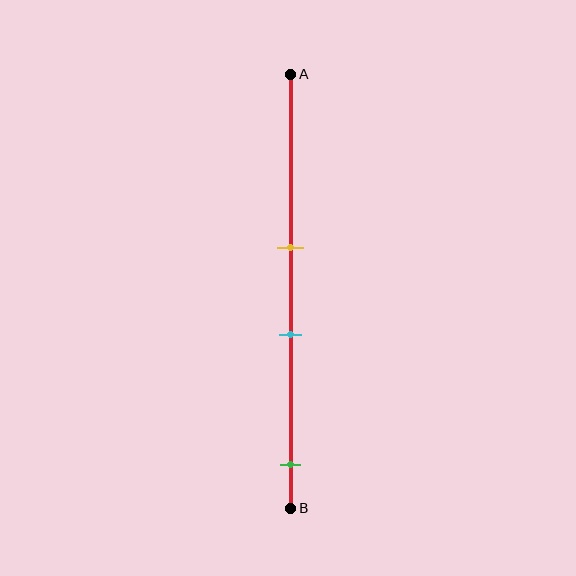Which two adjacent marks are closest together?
The yellow and cyan marks are the closest adjacent pair.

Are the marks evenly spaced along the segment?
No, the marks are not evenly spaced.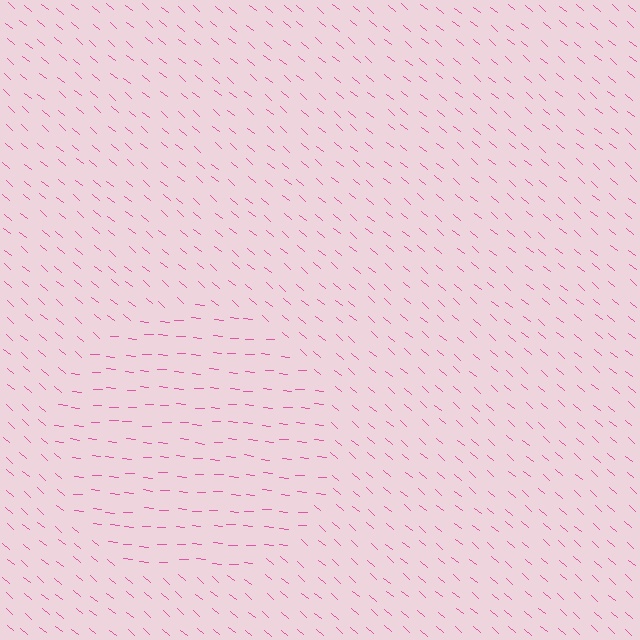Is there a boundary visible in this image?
Yes, there is a texture boundary formed by a change in line orientation.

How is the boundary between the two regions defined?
The boundary is defined purely by a change in line orientation (approximately 35 degrees difference). All lines are the same color and thickness.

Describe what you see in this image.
The image is filled with small pink line segments. A circle region in the image has lines oriented differently from the surrounding lines, creating a visible texture boundary.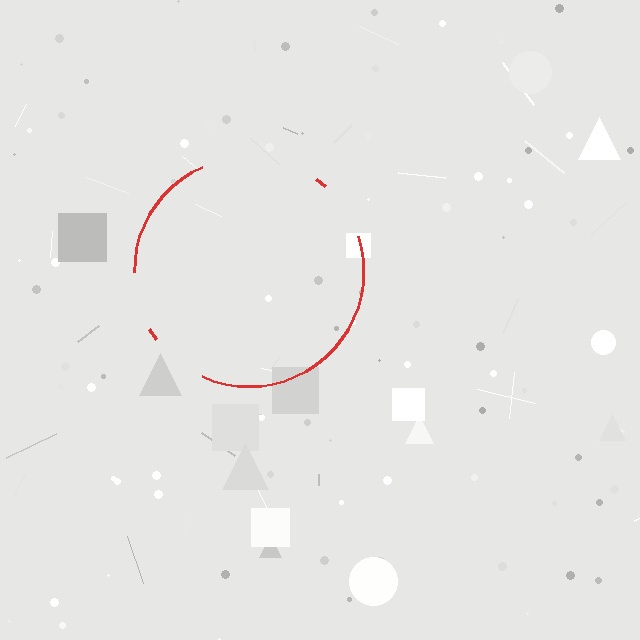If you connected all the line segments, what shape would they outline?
They would outline a circle.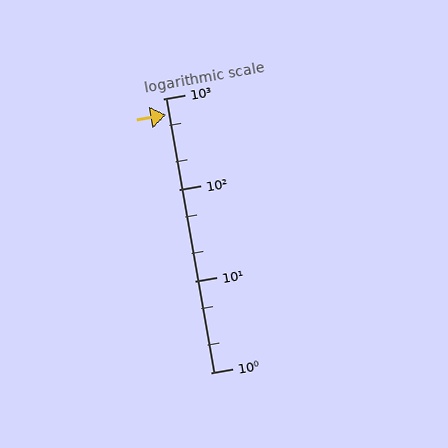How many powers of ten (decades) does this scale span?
The scale spans 3 decades, from 1 to 1000.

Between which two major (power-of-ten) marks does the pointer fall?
The pointer is between 100 and 1000.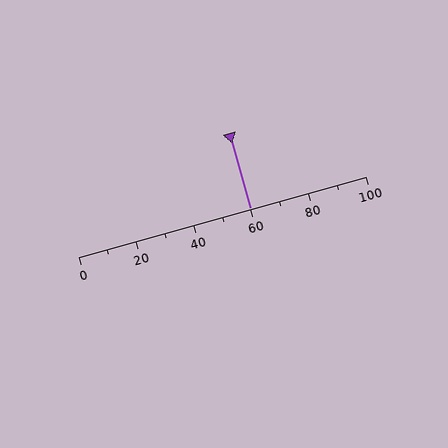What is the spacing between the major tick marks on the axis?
The major ticks are spaced 20 apart.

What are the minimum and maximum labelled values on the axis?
The axis runs from 0 to 100.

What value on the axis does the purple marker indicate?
The marker indicates approximately 60.